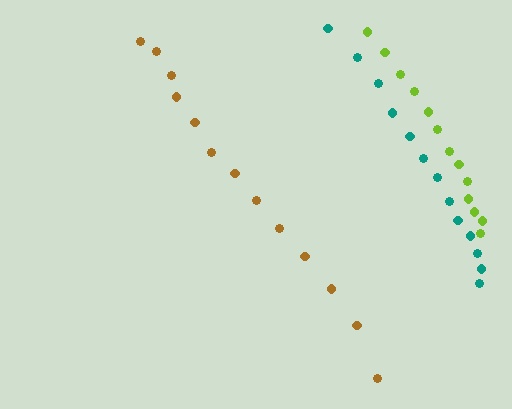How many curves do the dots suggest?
There are 3 distinct paths.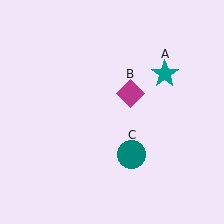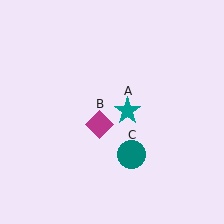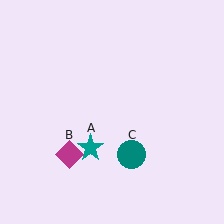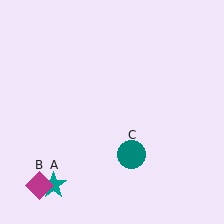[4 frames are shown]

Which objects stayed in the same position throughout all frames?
Teal circle (object C) remained stationary.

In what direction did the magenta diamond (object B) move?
The magenta diamond (object B) moved down and to the left.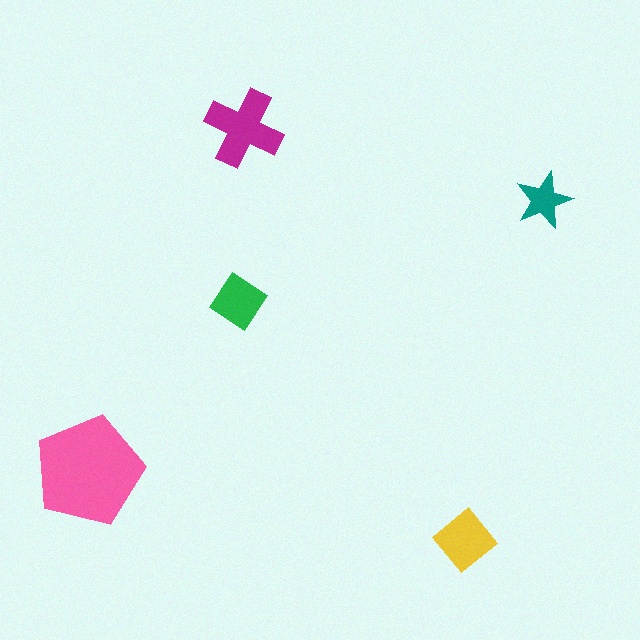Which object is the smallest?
The teal star.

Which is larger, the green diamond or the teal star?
The green diamond.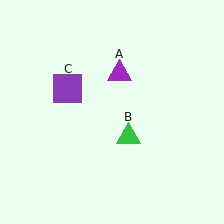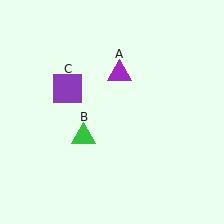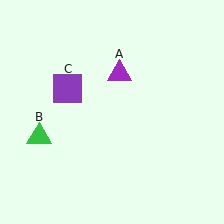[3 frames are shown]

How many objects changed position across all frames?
1 object changed position: green triangle (object B).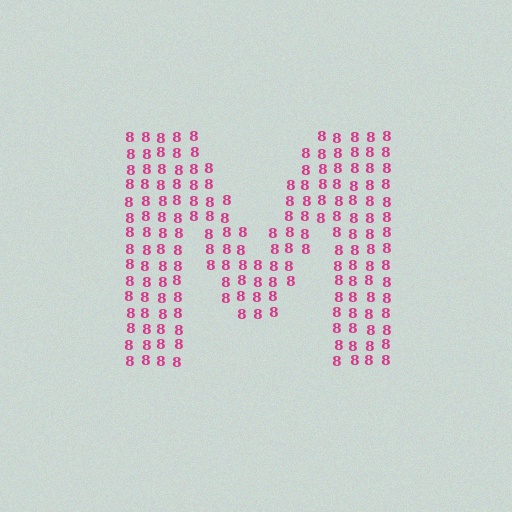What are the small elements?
The small elements are digit 8's.